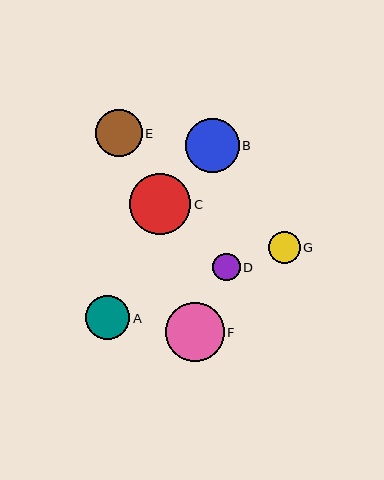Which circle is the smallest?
Circle D is the smallest with a size of approximately 28 pixels.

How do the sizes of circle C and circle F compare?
Circle C and circle F are approximately the same size.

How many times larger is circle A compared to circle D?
Circle A is approximately 1.6 times the size of circle D.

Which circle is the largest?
Circle C is the largest with a size of approximately 61 pixels.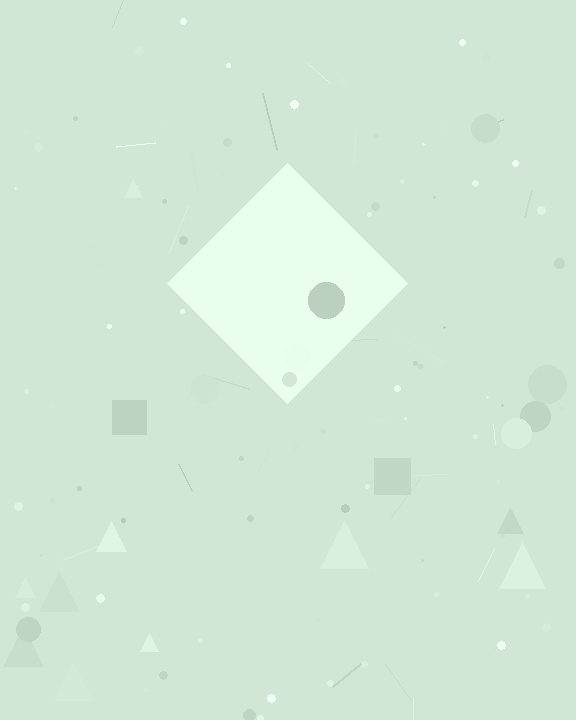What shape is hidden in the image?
A diamond is hidden in the image.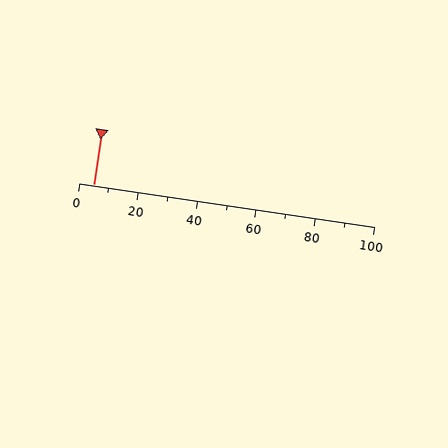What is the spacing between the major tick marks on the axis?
The major ticks are spaced 20 apart.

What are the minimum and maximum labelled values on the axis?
The axis runs from 0 to 100.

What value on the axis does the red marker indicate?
The marker indicates approximately 5.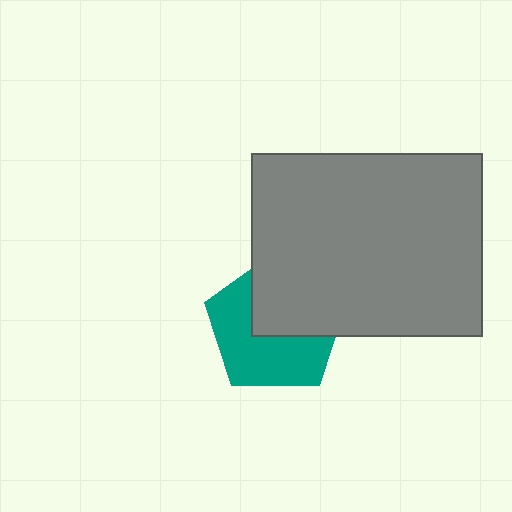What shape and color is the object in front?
The object in front is a gray rectangle.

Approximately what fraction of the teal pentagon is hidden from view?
Roughly 45% of the teal pentagon is hidden behind the gray rectangle.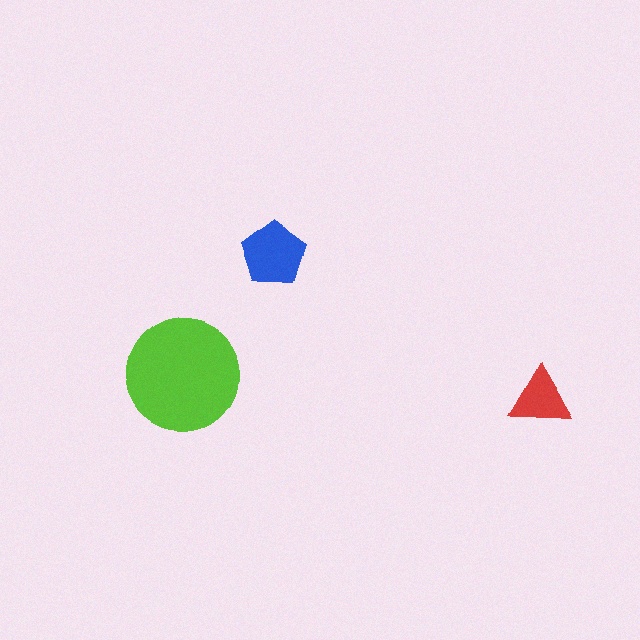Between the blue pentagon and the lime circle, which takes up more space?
The lime circle.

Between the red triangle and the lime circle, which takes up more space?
The lime circle.